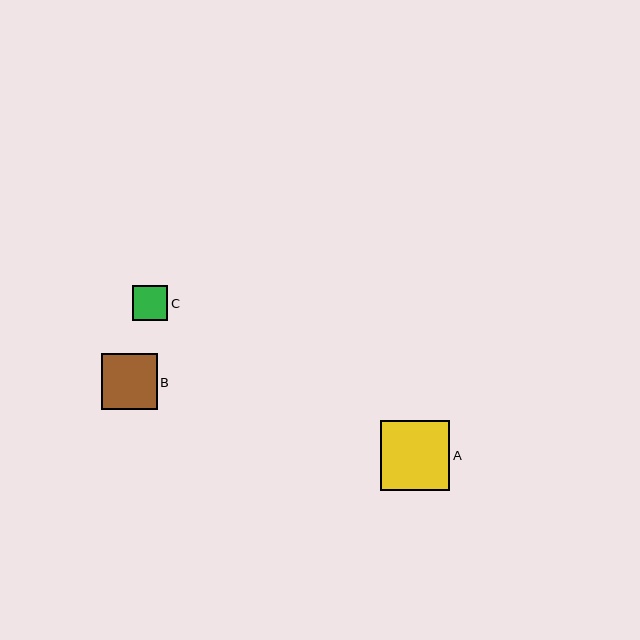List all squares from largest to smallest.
From largest to smallest: A, B, C.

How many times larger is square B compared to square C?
Square B is approximately 1.6 times the size of square C.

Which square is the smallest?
Square C is the smallest with a size of approximately 35 pixels.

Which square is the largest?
Square A is the largest with a size of approximately 69 pixels.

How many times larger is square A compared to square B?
Square A is approximately 1.2 times the size of square B.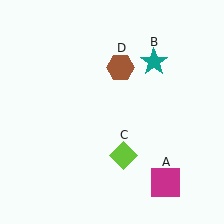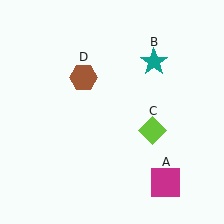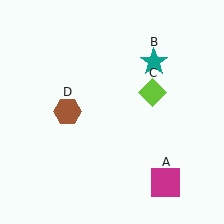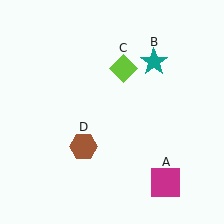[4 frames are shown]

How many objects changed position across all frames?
2 objects changed position: lime diamond (object C), brown hexagon (object D).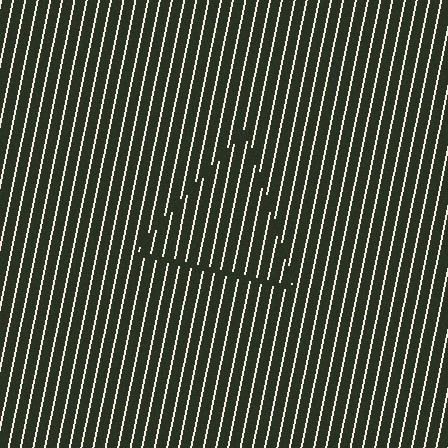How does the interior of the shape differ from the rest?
The interior of the shape contains the same grating, shifted by half a period — the contour is defined by the phase discontinuity where line-ends from the inner and outer gratings abut.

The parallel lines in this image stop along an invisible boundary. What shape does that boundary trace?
An illusory triangle. The interior of the shape contains the same grating, shifted by half a period — the contour is defined by the phase discontinuity where line-ends from the inner and outer gratings abut.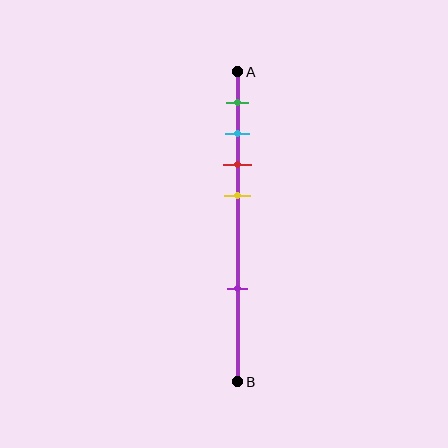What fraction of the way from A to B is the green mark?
The green mark is approximately 10% (0.1) of the way from A to B.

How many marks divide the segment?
There are 5 marks dividing the segment.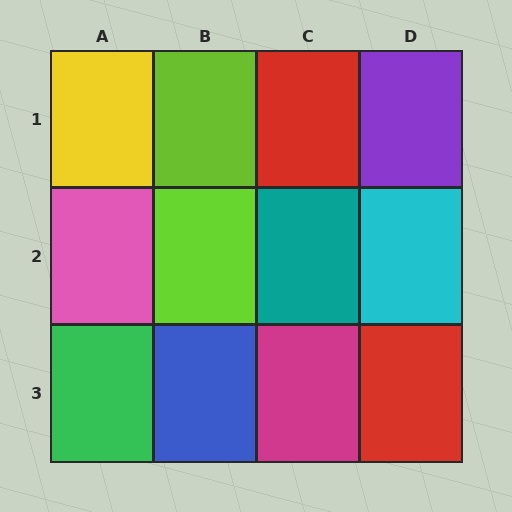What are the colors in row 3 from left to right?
Green, blue, magenta, red.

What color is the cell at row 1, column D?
Purple.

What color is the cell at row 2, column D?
Cyan.